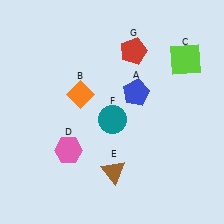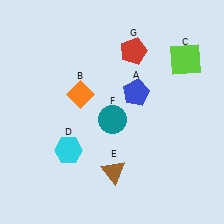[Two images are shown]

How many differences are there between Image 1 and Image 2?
There is 1 difference between the two images.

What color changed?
The hexagon (D) changed from pink in Image 1 to cyan in Image 2.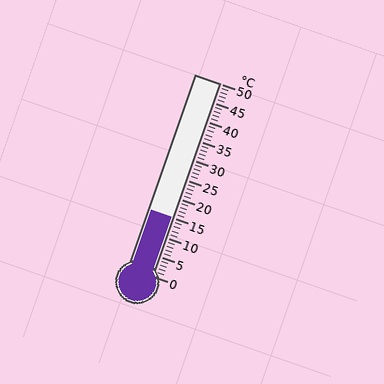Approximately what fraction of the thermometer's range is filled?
The thermometer is filled to approximately 30% of its range.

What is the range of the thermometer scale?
The thermometer scale ranges from 0°C to 50°C.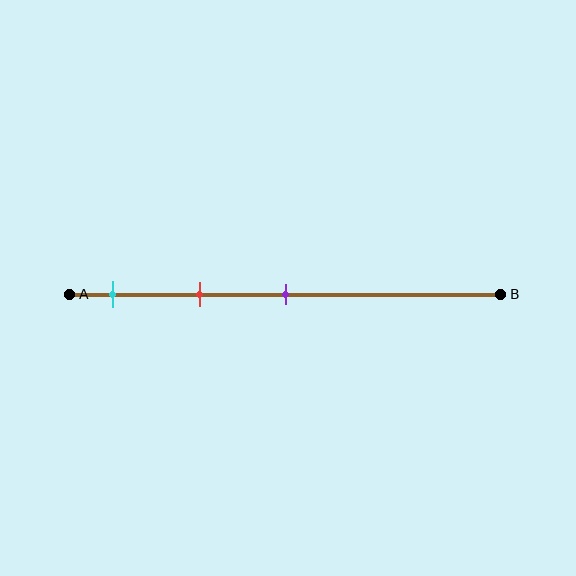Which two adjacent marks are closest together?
The cyan and red marks are the closest adjacent pair.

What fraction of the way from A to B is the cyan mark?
The cyan mark is approximately 10% (0.1) of the way from A to B.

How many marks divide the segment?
There are 3 marks dividing the segment.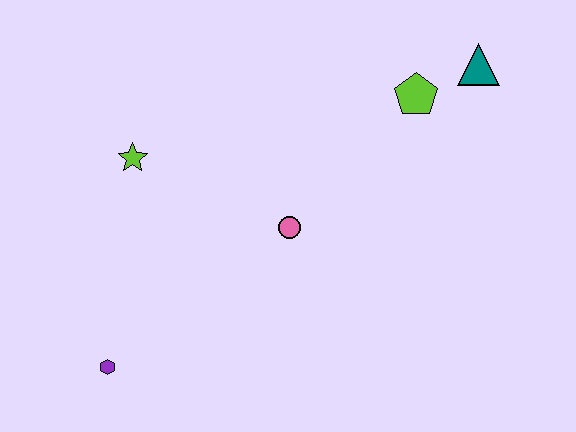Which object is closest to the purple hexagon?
The lime star is closest to the purple hexagon.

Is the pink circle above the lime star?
No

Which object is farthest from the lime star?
The teal triangle is farthest from the lime star.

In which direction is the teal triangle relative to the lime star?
The teal triangle is to the right of the lime star.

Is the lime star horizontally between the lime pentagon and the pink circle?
No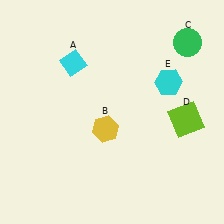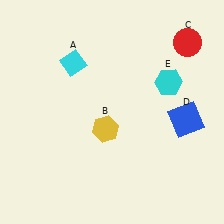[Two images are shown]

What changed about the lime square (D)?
In Image 1, D is lime. In Image 2, it changed to blue.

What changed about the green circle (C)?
In Image 1, C is green. In Image 2, it changed to red.